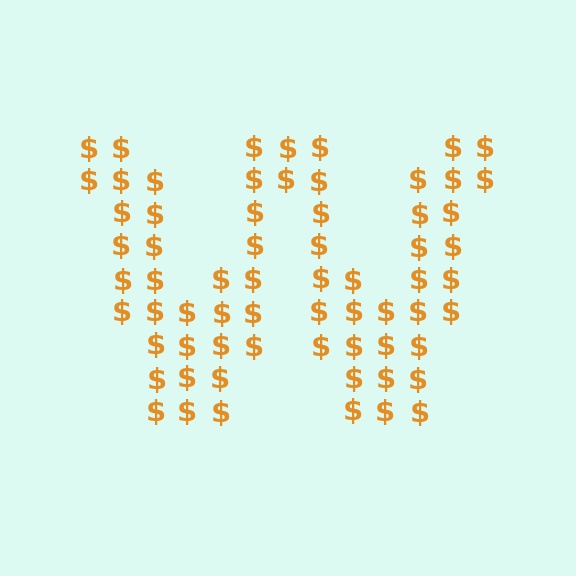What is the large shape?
The large shape is the letter W.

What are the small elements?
The small elements are dollar signs.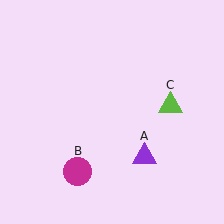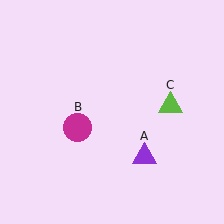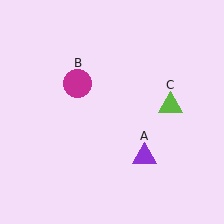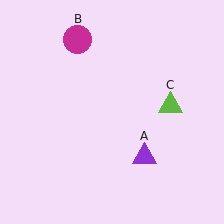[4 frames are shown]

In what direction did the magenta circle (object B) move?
The magenta circle (object B) moved up.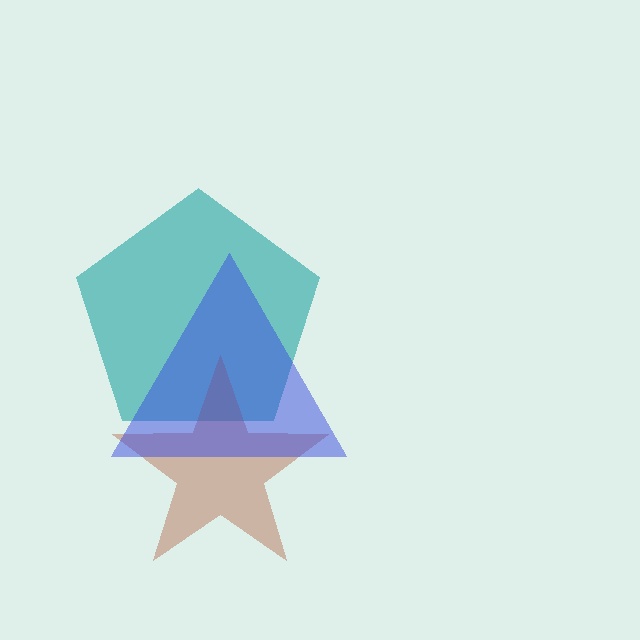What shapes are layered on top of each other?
The layered shapes are: a teal pentagon, a brown star, a blue triangle.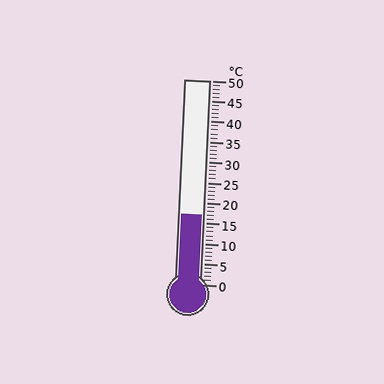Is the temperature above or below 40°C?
The temperature is below 40°C.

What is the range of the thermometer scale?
The thermometer scale ranges from 0°C to 50°C.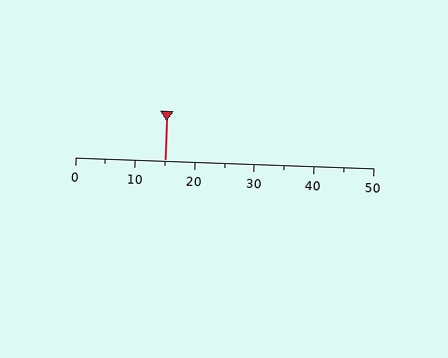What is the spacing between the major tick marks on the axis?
The major ticks are spaced 10 apart.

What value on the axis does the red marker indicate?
The marker indicates approximately 15.